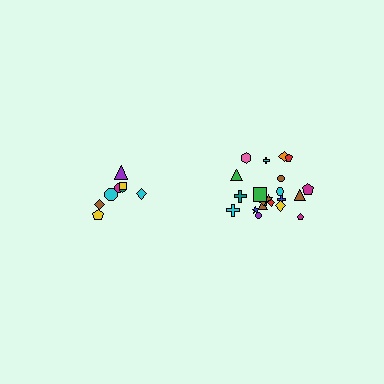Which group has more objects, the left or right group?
The right group.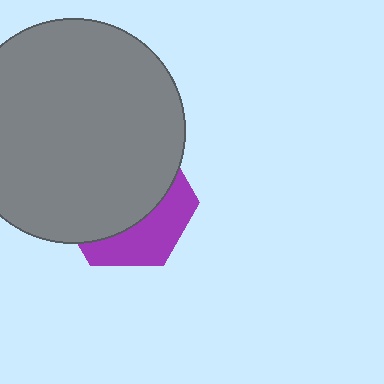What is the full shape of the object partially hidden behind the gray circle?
The partially hidden object is a purple hexagon.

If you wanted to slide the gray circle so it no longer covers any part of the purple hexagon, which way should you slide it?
Slide it up — that is the most direct way to separate the two shapes.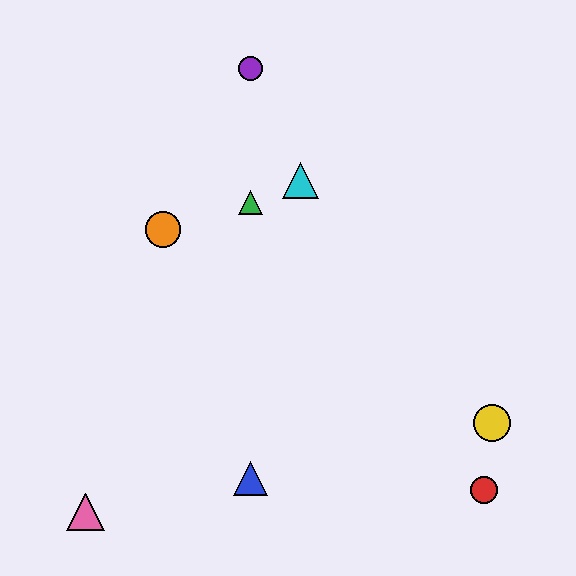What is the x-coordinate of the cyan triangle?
The cyan triangle is at x≈300.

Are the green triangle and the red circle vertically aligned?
No, the green triangle is at x≈250 and the red circle is at x≈484.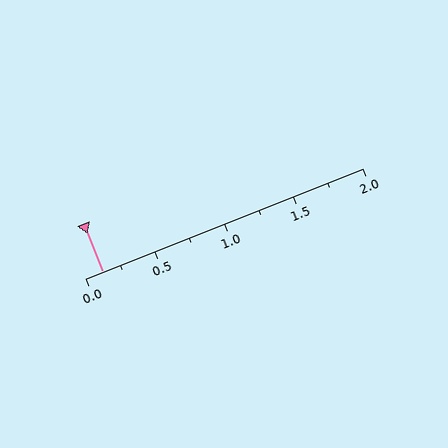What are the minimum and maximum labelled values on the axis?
The axis runs from 0.0 to 2.0.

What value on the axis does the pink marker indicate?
The marker indicates approximately 0.12.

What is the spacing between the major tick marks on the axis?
The major ticks are spaced 0.5 apart.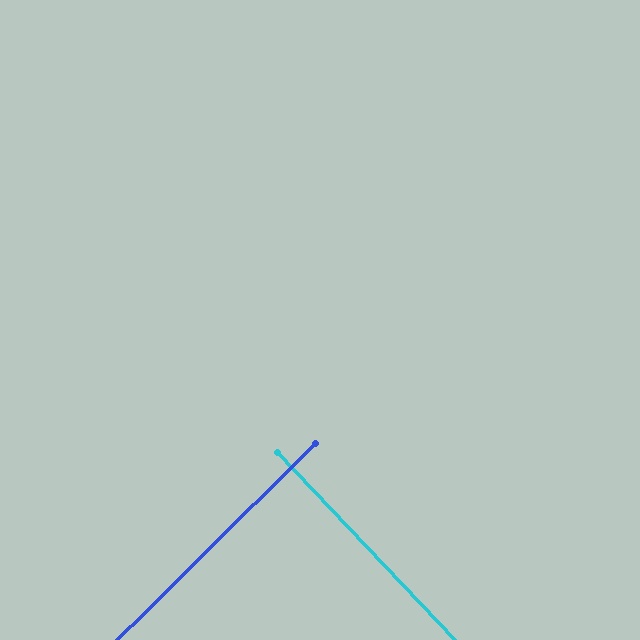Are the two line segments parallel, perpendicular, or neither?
Perpendicular — they meet at approximately 89°.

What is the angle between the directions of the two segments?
Approximately 89 degrees.